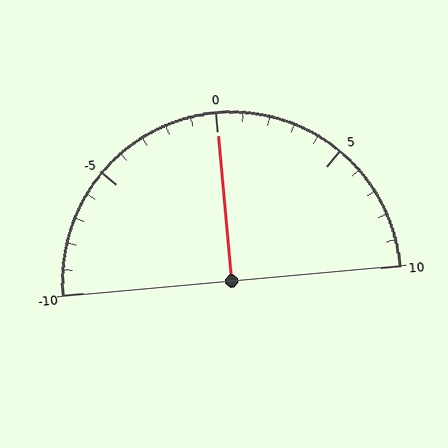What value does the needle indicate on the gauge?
The needle indicates approximately 0.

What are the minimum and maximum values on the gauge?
The gauge ranges from -10 to 10.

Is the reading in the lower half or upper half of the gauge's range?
The reading is in the upper half of the range (-10 to 10).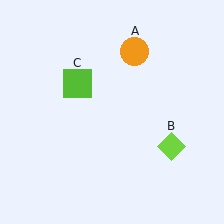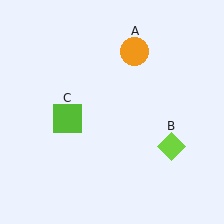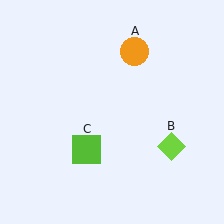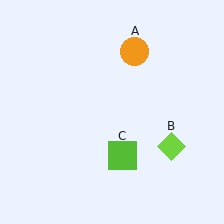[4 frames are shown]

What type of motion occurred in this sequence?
The lime square (object C) rotated counterclockwise around the center of the scene.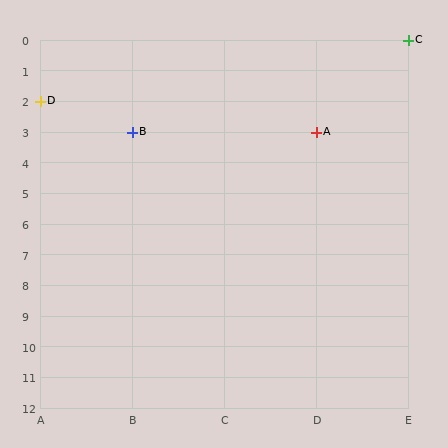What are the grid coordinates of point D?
Point D is at grid coordinates (A, 2).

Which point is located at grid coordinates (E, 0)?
Point C is at (E, 0).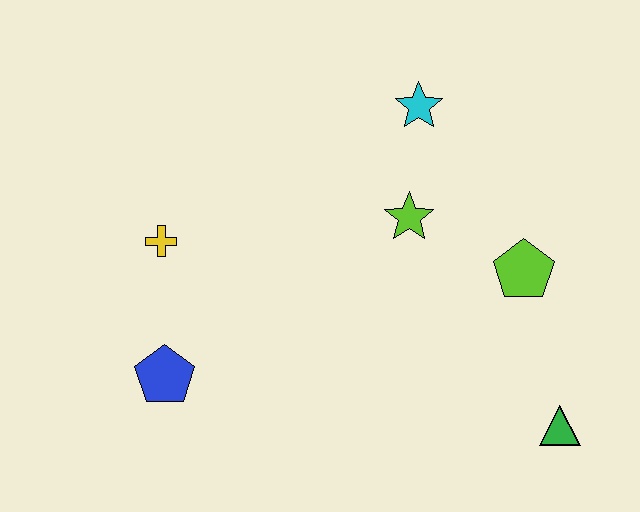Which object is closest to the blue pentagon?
The yellow cross is closest to the blue pentagon.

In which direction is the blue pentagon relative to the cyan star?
The blue pentagon is below the cyan star.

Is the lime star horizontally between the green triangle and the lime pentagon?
No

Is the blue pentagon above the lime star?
No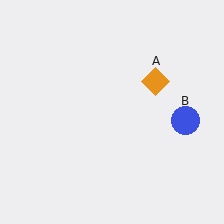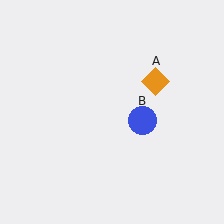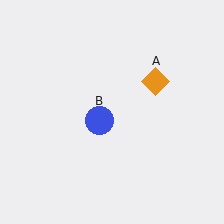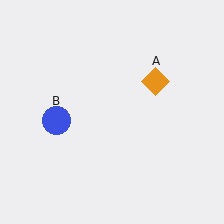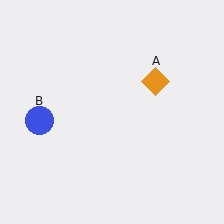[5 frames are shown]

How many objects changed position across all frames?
1 object changed position: blue circle (object B).